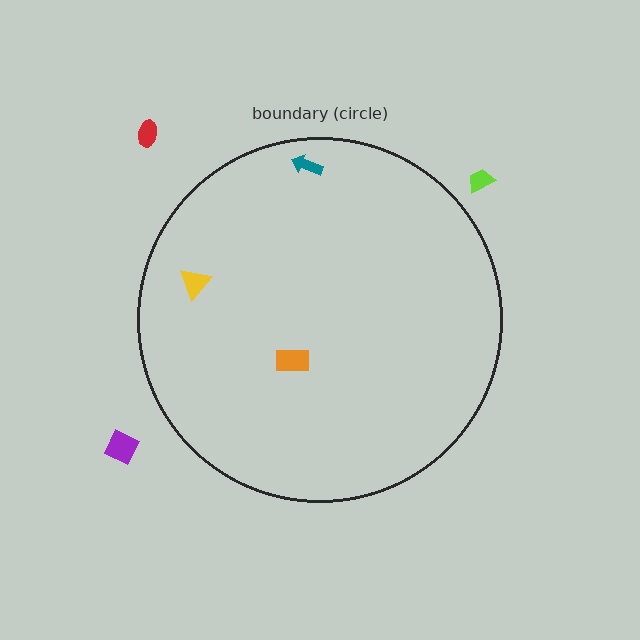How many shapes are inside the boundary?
3 inside, 3 outside.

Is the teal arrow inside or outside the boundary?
Inside.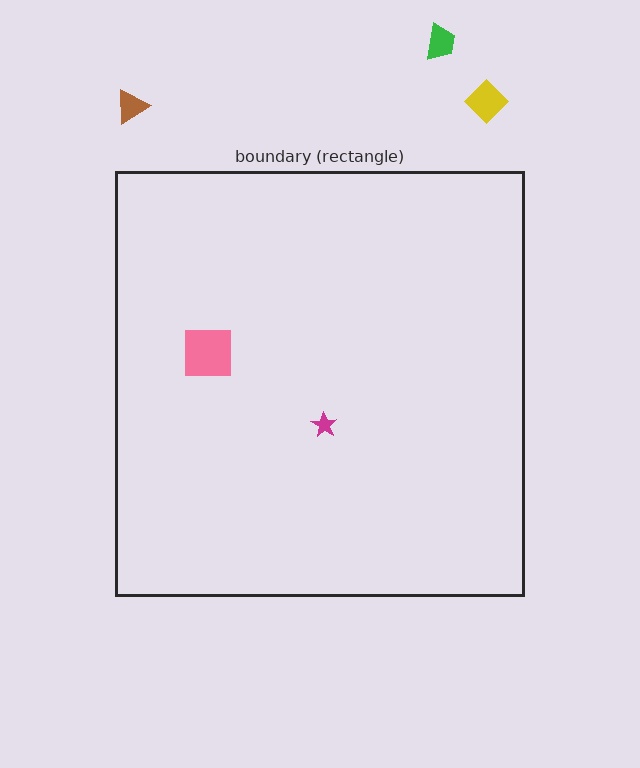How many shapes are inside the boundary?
2 inside, 3 outside.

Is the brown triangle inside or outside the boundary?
Outside.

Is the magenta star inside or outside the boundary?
Inside.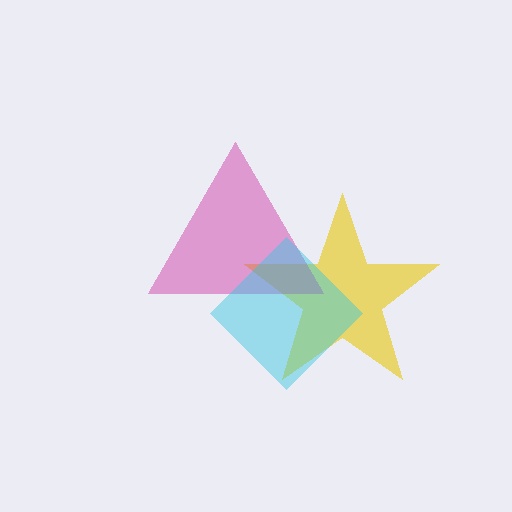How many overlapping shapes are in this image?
There are 3 overlapping shapes in the image.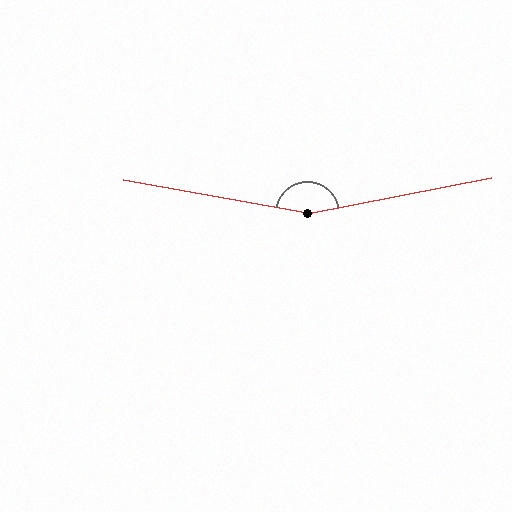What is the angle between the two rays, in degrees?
Approximately 159 degrees.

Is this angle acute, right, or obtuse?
It is obtuse.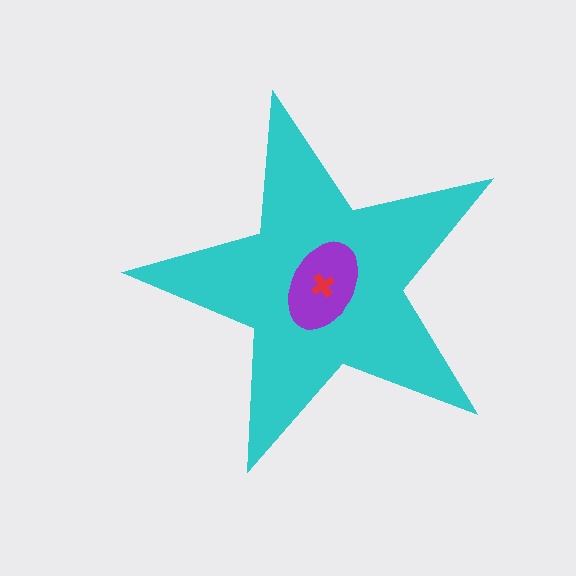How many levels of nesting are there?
3.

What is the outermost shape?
The cyan star.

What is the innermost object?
The red cross.